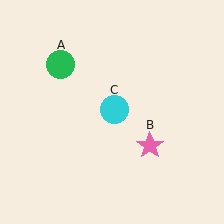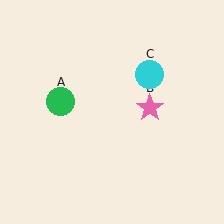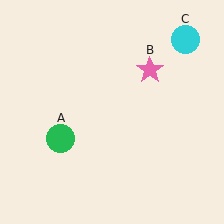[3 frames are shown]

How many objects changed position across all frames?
3 objects changed position: green circle (object A), pink star (object B), cyan circle (object C).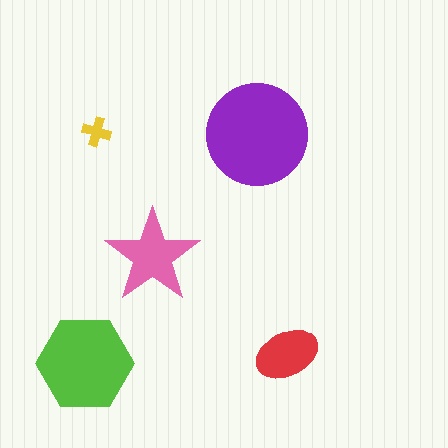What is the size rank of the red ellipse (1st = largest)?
4th.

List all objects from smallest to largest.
The yellow cross, the red ellipse, the pink star, the lime hexagon, the purple circle.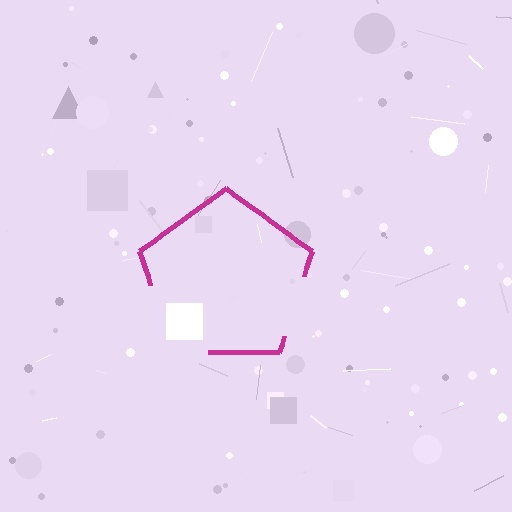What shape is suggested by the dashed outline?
The dashed outline suggests a pentagon.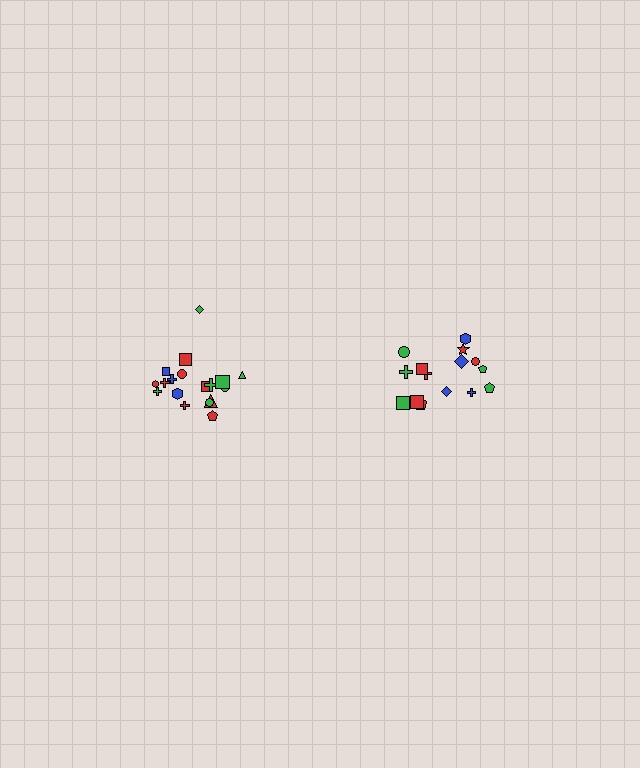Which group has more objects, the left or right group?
The left group.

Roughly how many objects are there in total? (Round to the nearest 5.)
Roughly 35 objects in total.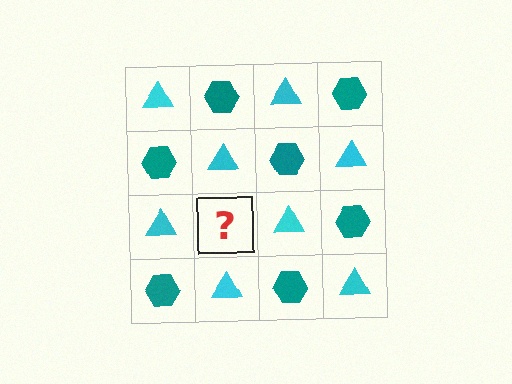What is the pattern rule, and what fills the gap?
The rule is that it alternates cyan triangle and teal hexagon in a checkerboard pattern. The gap should be filled with a teal hexagon.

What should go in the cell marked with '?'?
The missing cell should contain a teal hexagon.